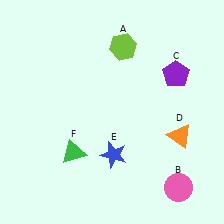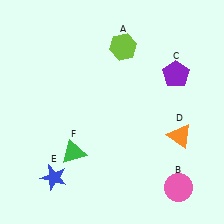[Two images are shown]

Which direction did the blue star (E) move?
The blue star (E) moved left.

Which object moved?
The blue star (E) moved left.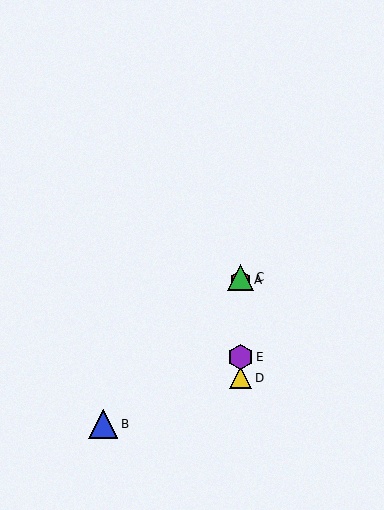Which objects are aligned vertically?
Objects A, C, D, E are aligned vertically.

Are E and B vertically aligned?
No, E is at x≈241 and B is at x≈103.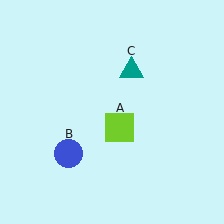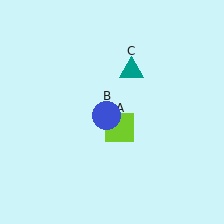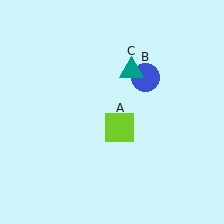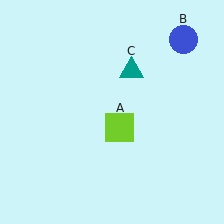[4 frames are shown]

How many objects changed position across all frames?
1 object changed position: blue circle (object B).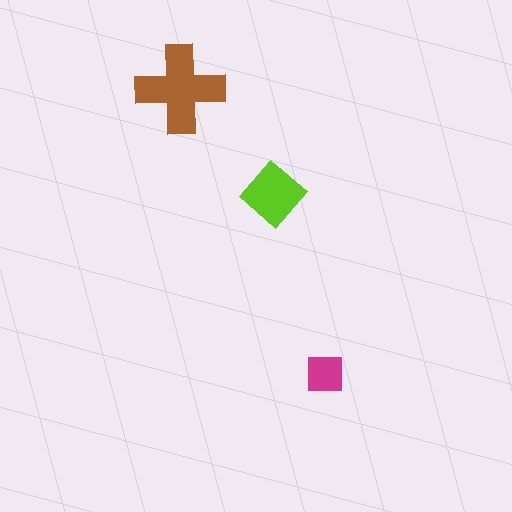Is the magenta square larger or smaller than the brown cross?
Smaller.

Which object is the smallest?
The magenta square.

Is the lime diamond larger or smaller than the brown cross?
Smaller.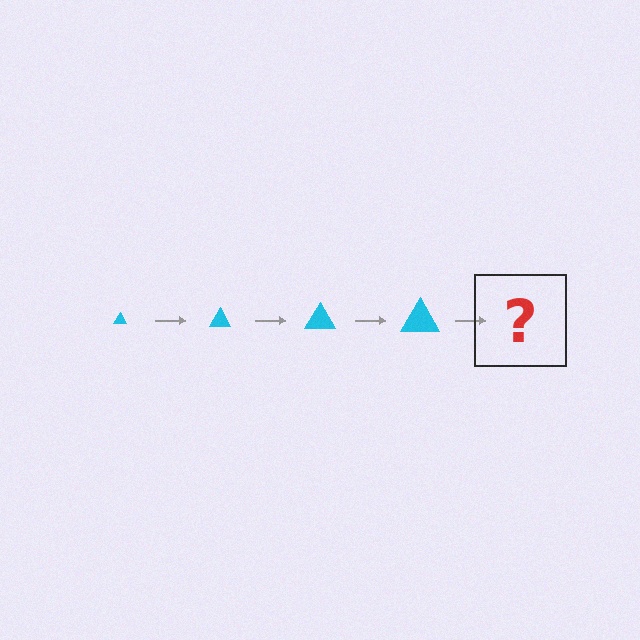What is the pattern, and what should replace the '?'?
The pattern is that the triangle gets progressively larger each step. The '?' should be a cyan triangle, larger than the previous one.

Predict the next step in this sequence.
The next step is a cyan triangle, larger than the previous one.